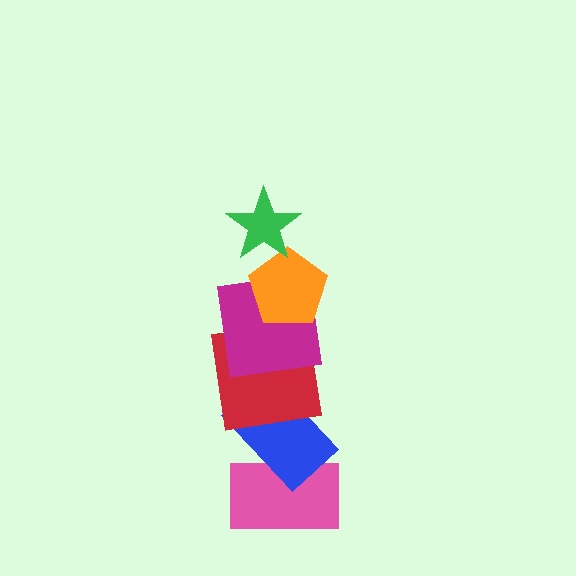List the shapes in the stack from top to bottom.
From top to bottom: the green star, the orange pentagon, the magenta square, the red square, the blue rectangle, the pink rectangle.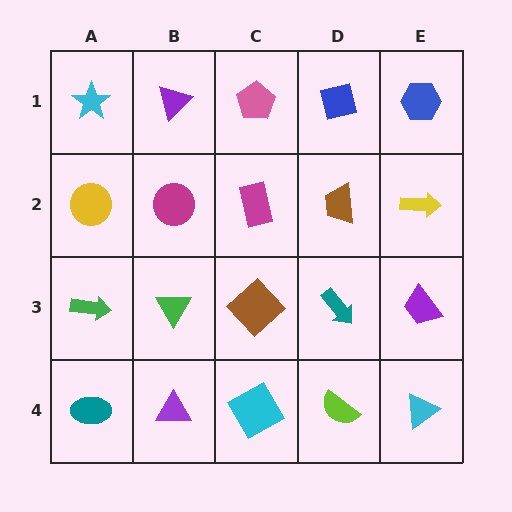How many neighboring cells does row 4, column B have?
3.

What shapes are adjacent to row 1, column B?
A magenta circle (row 2, column B), a cyan star (row 1, column A), a pink pentagon (row 1, column C).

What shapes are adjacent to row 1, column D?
A brown trapezoid (row 2, column D), a pink pentagon (row 1, column C), a blue hexagon (row 1, column E).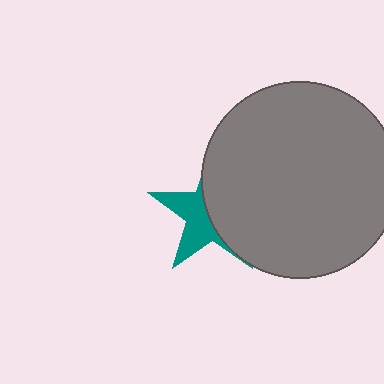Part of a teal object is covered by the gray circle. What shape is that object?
It is a star.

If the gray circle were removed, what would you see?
You would see the complete teal star.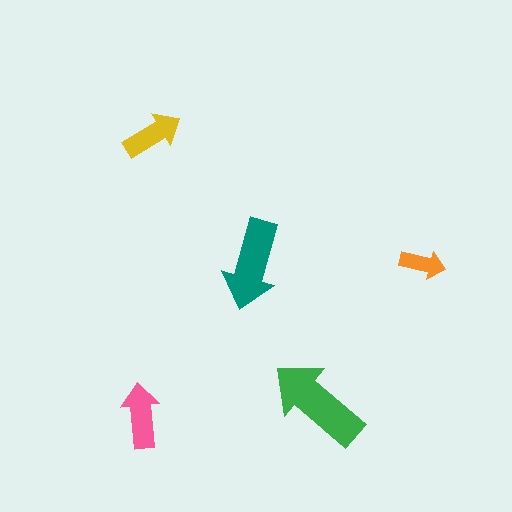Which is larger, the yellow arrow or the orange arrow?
The yellow one.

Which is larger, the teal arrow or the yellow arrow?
The teal one.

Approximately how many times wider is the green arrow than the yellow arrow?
About 1.5 times wider.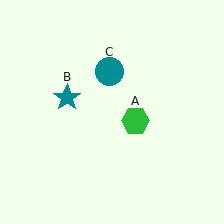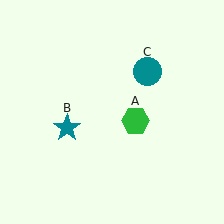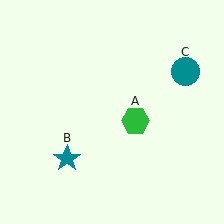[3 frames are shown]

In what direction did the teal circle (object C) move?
The teal circle (object C) moved right.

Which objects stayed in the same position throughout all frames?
Green hexagon (object A) remained stationary.